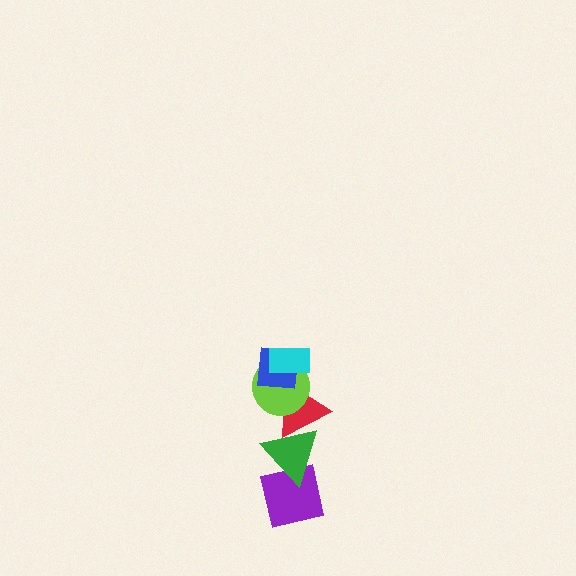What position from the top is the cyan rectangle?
The cyan rectangle is 1st from the top.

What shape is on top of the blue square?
The cyan rectangle is on top of the blue square.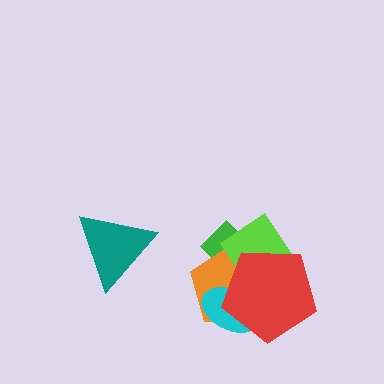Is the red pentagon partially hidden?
No, no other shape covers it.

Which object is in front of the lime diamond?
The red pentagon is in front of the lime diamond.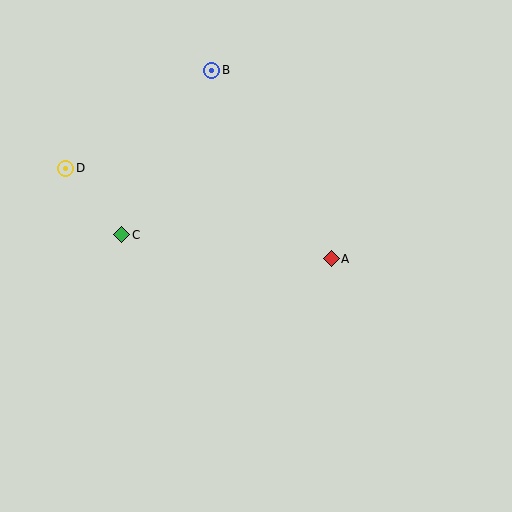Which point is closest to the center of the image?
Point A at (331, 259) is closest to the center.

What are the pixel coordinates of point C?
Point C is at (122, 235).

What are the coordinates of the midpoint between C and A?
The midpoint between C and A is at (226, 247).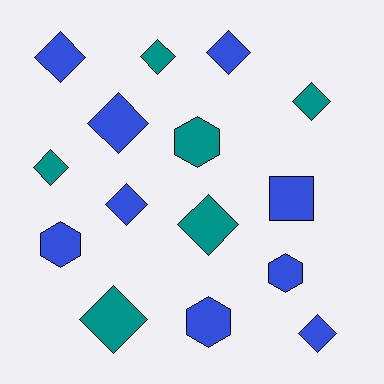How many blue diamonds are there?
There are 5 blue diamonds.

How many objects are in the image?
There are 15 objects.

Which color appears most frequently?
Blue, with 9 objects.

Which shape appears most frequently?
Diamond, with 10 objects.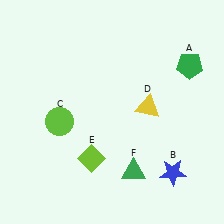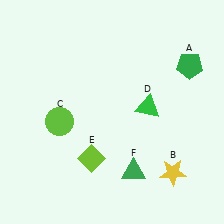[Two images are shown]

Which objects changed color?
B changed from blue to yellow. D changed from yellow to green.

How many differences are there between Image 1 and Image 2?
There are 2 differences between the two images.